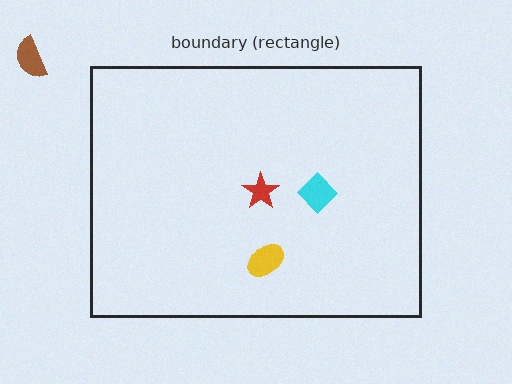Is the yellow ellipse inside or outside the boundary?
Inside.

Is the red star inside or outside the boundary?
Inside.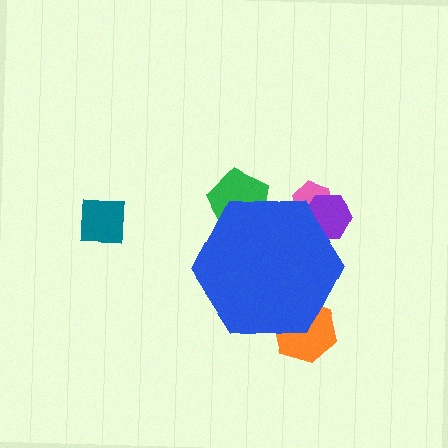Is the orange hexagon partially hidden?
Yes, the orange hexagon is partially hidden behind the blue hexagon.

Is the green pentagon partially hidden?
Yes, the green pentagon is partially hidden behind the blue hexagon.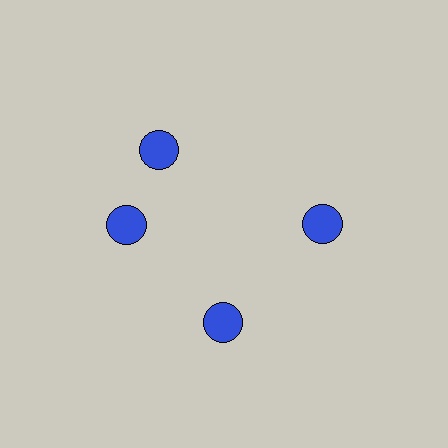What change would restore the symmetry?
The symmetry would be restored by rotating it back into even spacing with its neighbors so that all 4 circles sit at equal angles and equal distance from the center.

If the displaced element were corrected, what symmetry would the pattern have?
It would have 4-fold rotational symmetry — the pattern would map onto itself every 90 degrees.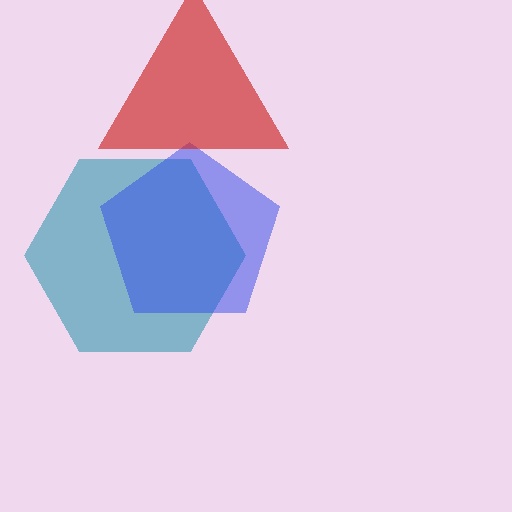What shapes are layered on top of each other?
The layered shapes are: a teal hexagon, a blue pentagon, a red triangle.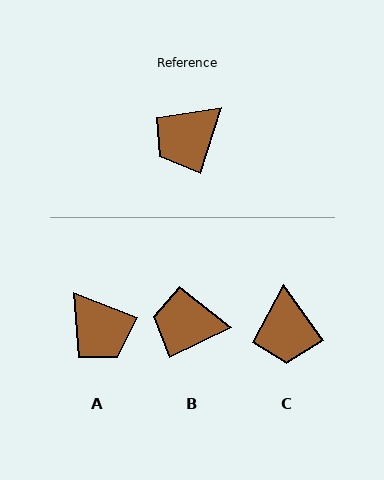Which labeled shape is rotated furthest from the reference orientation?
A, about 86 degrees away.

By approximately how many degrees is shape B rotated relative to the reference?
Approximately 47 degrees clockwise.